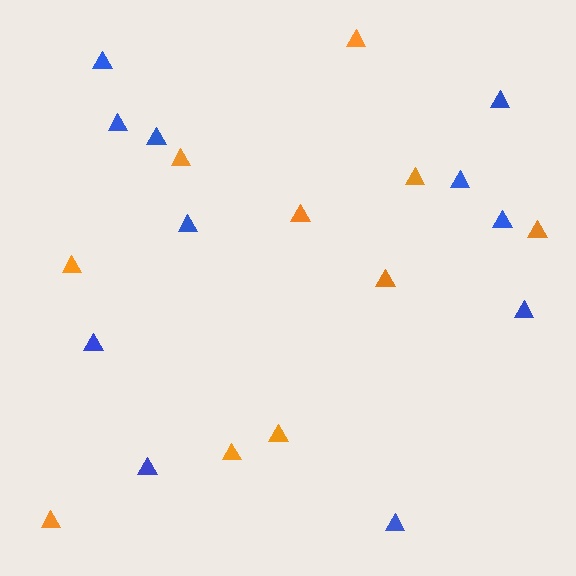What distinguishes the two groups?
There are 2 groups: one group of blue triangles (11) and one group of orange triangles (10).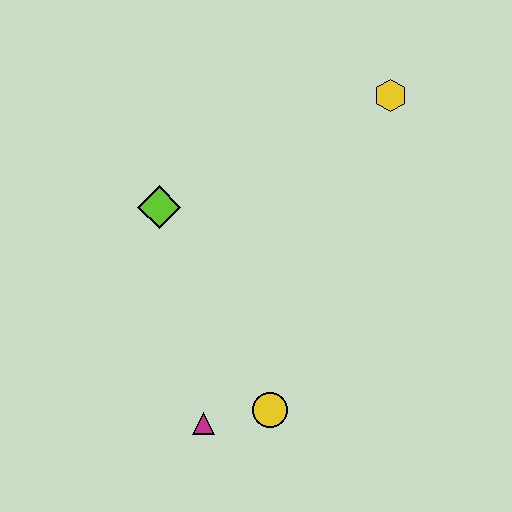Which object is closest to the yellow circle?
The magenta triangle is closest to the yellow circle.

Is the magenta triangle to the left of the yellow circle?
Yes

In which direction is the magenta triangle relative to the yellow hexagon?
The magenta triangle is below the yellow hexagon.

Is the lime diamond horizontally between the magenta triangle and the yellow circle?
No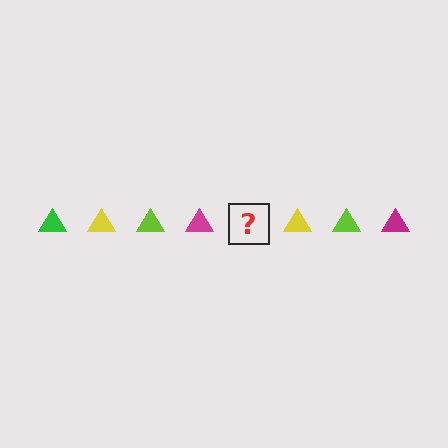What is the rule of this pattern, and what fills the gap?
The rule is that the pattern cycles through green, yellow, lime, magenta triangles. The gap should be filled with a green triangle.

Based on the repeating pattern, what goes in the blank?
The blank should be a green triangle.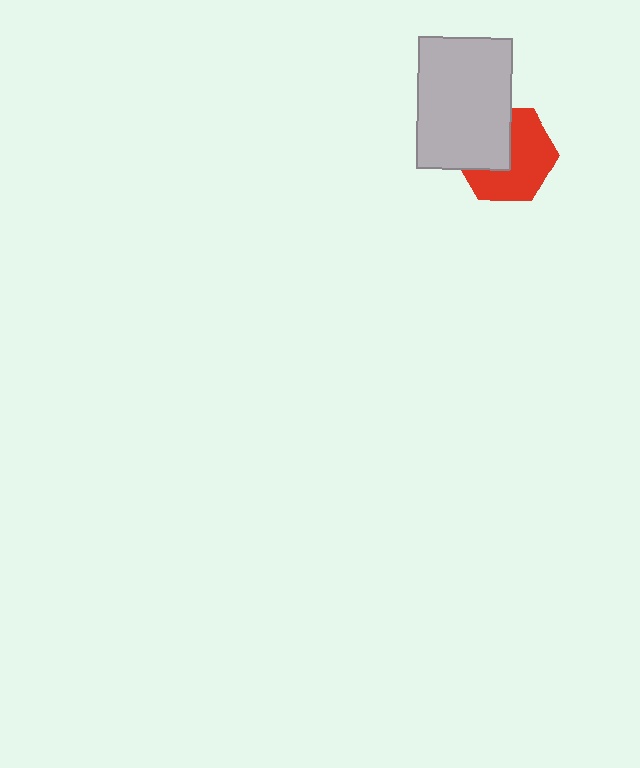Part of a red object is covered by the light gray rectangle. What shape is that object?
It is a hexagon.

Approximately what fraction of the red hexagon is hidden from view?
Roughly 40% of the red hexagon is hidden behind the light gray rectangle.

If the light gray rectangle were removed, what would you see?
You would see the complete red hexagon.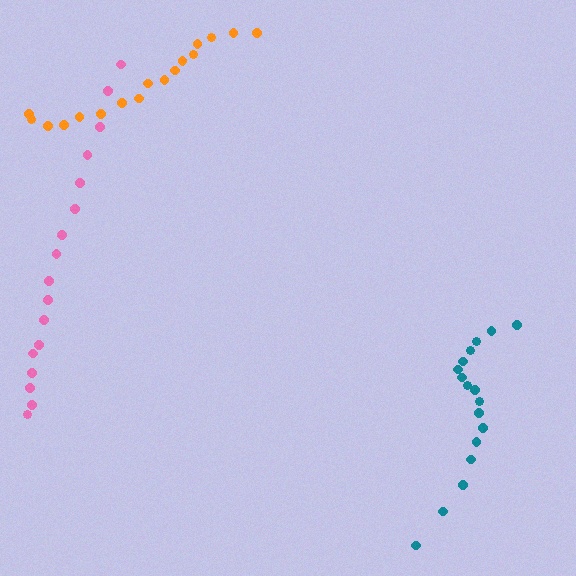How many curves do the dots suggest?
There are 3 distinct paths.